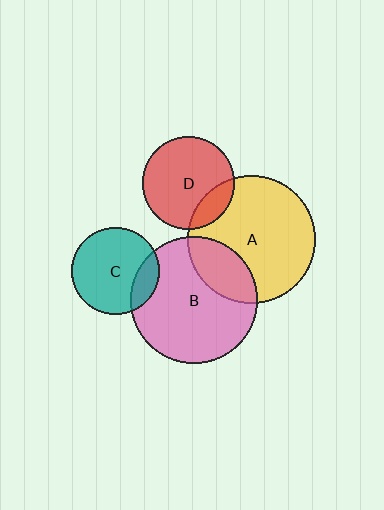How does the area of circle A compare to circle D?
Approximately 1.9 times.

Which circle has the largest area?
Circle A (yellow).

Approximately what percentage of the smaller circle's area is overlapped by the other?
Approximately 25%.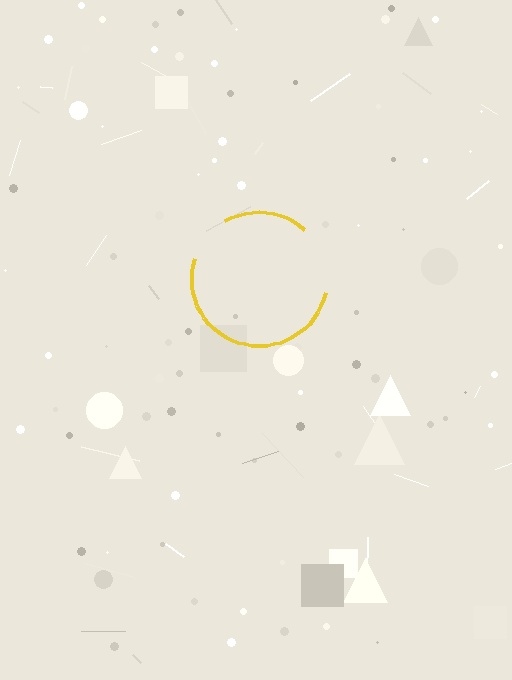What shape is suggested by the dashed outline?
The dashed outline suggests a circle.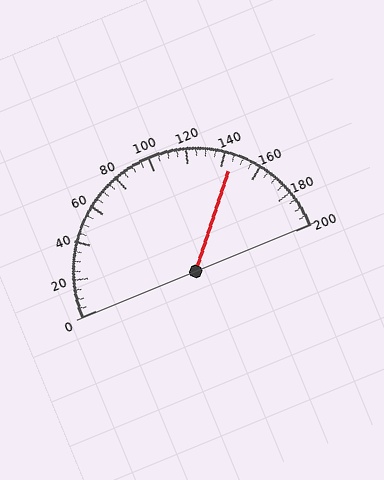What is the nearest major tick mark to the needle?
The nearest major tick mark is 140.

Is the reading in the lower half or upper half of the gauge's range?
The reading is in the upper half of the range (0 to 200).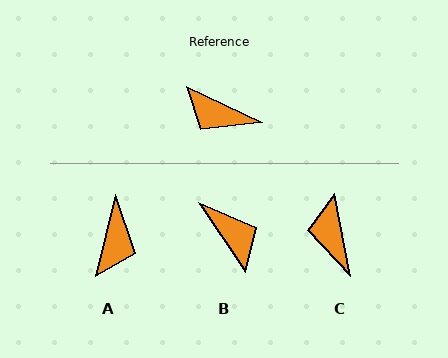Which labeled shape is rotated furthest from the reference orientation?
B, about 150 degrees away.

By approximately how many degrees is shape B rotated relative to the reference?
Approximately 150 degrees counter-clockwise.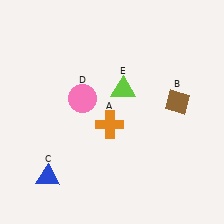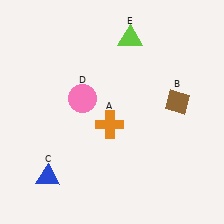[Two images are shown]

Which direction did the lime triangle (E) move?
The lime triangle (E) moved up.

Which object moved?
The lime triangle (E) moved up.